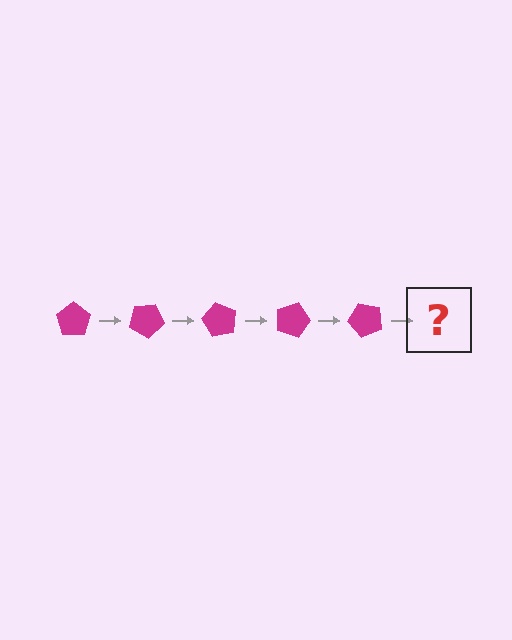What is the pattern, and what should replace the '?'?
The pattern is that the pentagon rotates 30 degrees each step. The '?' should be a magenta pentagon rotated 150 degrees.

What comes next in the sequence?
The next element should be a magenta pentagon rotated 150 degrees.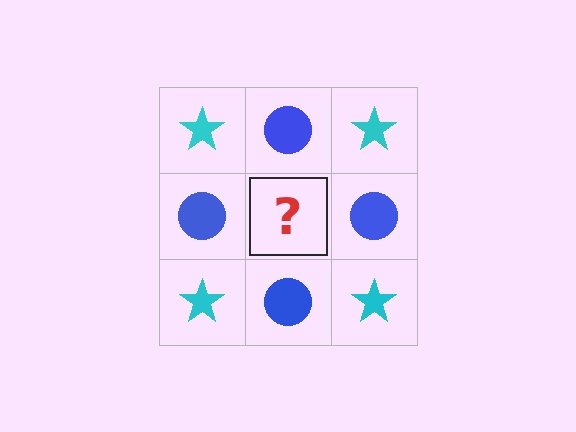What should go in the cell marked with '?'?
The missing cell should contain a cyan star.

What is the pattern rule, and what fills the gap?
The rule is that it alternates cyan star and blue circle in a checkerboard pattern. The gap should be filled with a cyan star.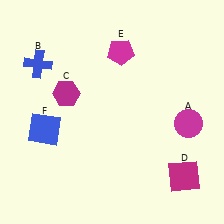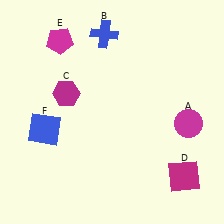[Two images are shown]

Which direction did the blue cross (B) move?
The blue cross (B) moved right.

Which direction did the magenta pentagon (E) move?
The magenta pentagon (E) moved left.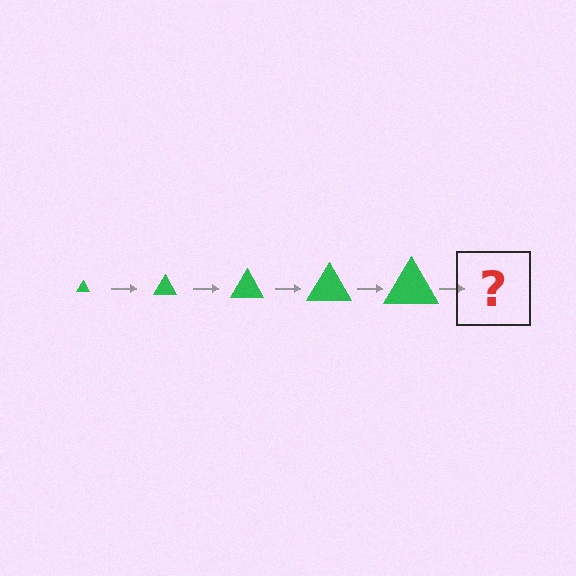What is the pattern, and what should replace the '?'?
The pattern is that the triangle gets progressively larger each step. The '?' should be a green triangle, larger than the previous one.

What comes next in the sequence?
The next element should be a green triangle, larger than the previous one.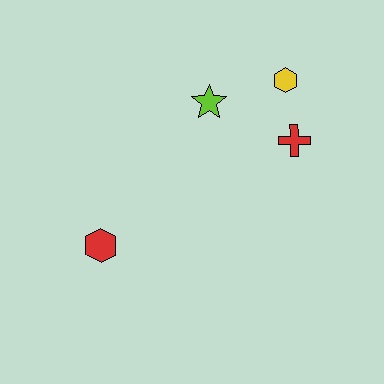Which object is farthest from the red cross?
The red hexagon is farthest from the red cross.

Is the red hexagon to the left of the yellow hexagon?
Yes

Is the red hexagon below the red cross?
Yes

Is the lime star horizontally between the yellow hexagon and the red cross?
No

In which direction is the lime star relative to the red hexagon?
The lime star is above the red hexagon.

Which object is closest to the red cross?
The yellow hexagon is closest to the red cross.